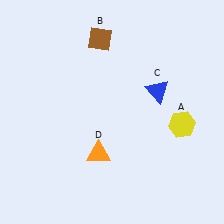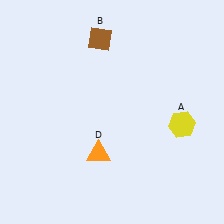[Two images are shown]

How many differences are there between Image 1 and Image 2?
There is 1 difference between the two images.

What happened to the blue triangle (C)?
The blue triangle (C) was removed in Image 2. It was in the top-right area of Image 1.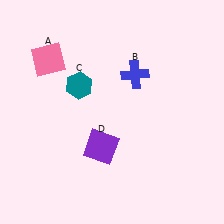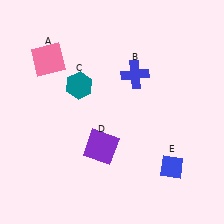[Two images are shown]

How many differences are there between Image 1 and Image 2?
There is 1 difference between the two images.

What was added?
A blue diamond (E) was added in Image 2.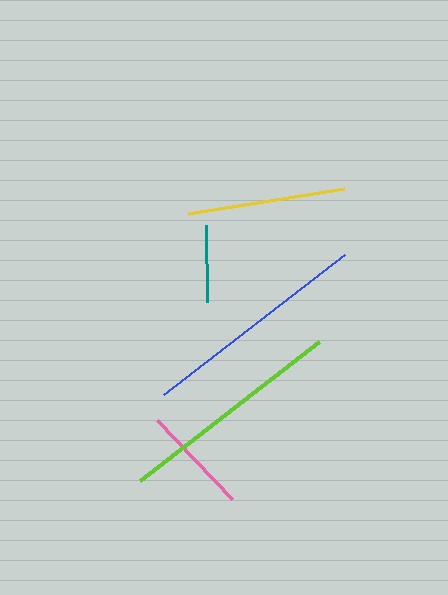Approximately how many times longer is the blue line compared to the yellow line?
The blue line is approximately 1.4 times the length of the yellow line.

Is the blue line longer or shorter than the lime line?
The blue line is longer than the lime line.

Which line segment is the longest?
The blue line is the longest at approximately 229 pixels.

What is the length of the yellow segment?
The yellow segment is approximately 158 pixels long.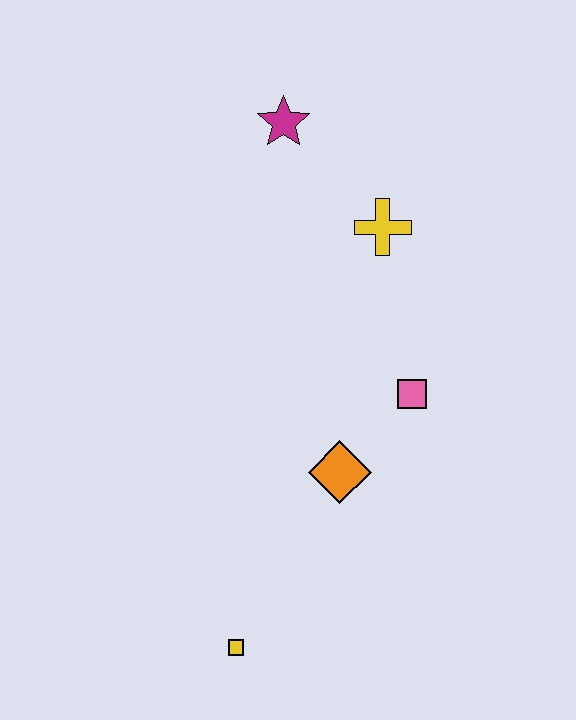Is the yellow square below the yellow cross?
Yes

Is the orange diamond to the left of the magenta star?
No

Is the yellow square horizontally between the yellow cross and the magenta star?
No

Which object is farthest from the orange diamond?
The magenta star is farthest from the orange diamond.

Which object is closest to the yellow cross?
The magenta star is closest to the yellow cross.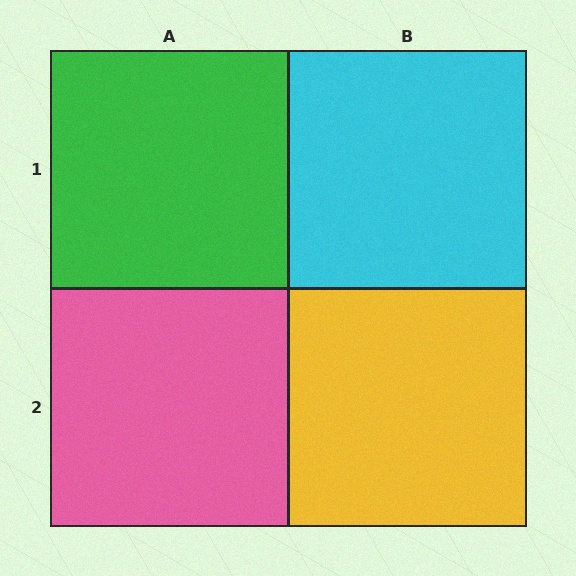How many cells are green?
1 cell is green.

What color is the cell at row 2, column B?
Yellow.